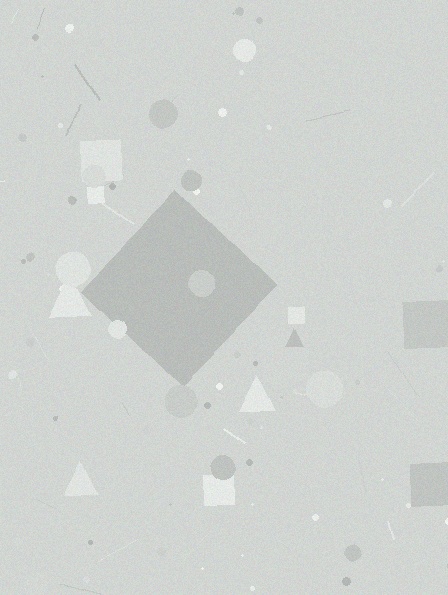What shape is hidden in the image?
A diamond is hidden in the image.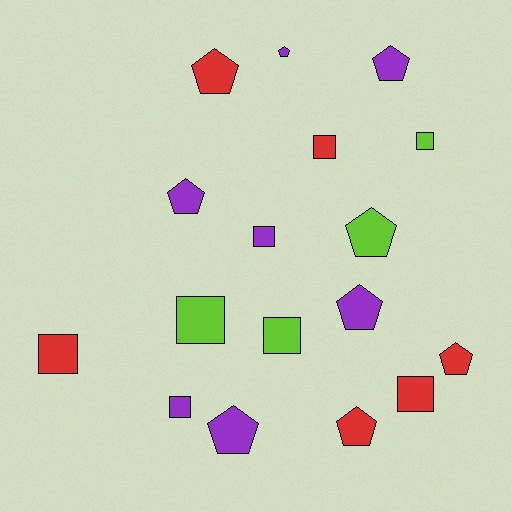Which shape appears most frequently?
Pentagon, with 9 objects.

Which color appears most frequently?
Purple, with 7 objects.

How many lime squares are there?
There are 3 lime squares.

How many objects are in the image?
There are 17 objects.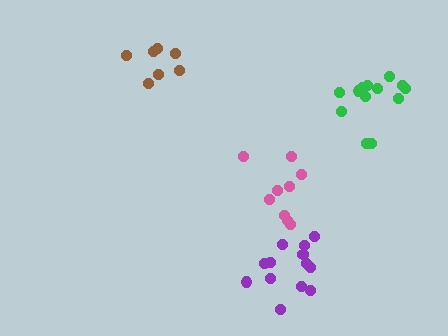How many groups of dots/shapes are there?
There are 4 groups.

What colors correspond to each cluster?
The clusters are colored: pink, green, purple, brown.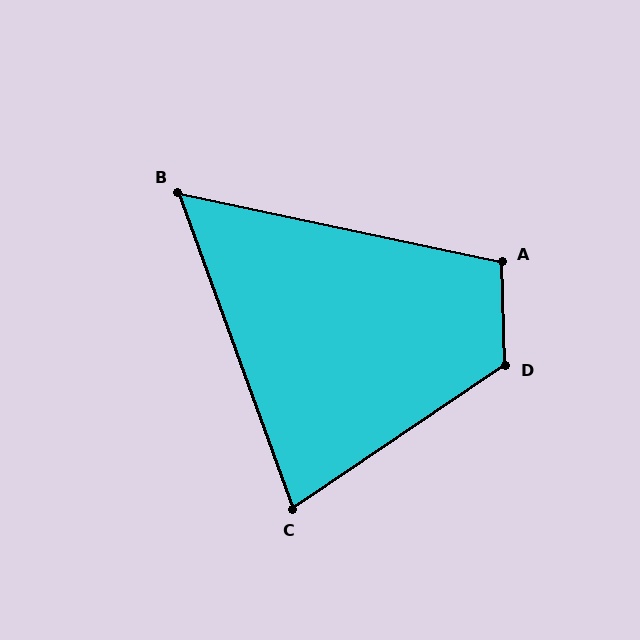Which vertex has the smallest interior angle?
B, at approximately 58 degrees.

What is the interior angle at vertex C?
Approximately 76 degrees (acute).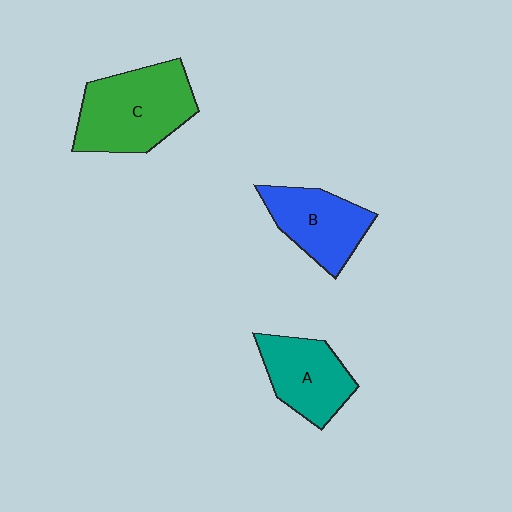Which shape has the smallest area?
Shape A (teal).